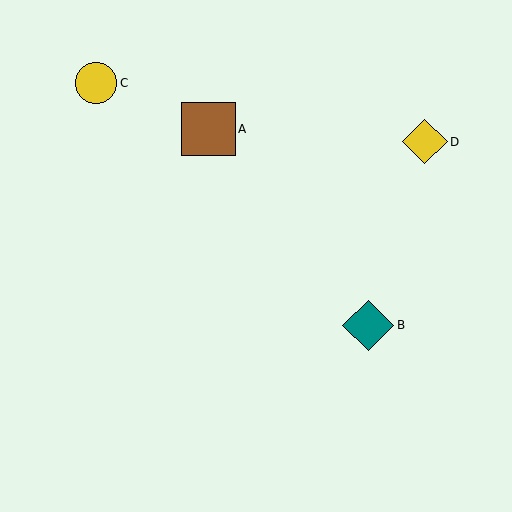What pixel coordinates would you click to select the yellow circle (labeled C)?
Click at (96, 83) to select the yellow circle C.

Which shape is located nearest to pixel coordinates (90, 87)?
The yellow circle (labeled C) at (96, 83) is nearest to that location.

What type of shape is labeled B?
Shape B is a teal diamond.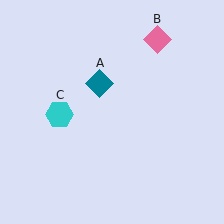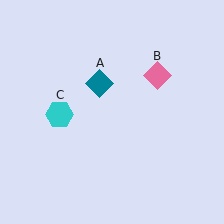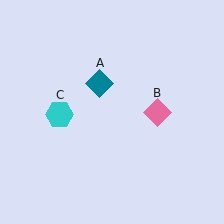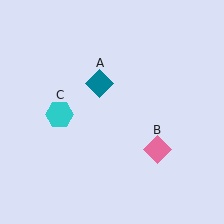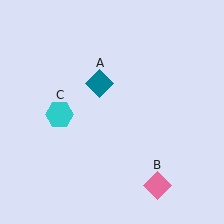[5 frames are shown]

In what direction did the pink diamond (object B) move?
The pink diamond (object B) moved down.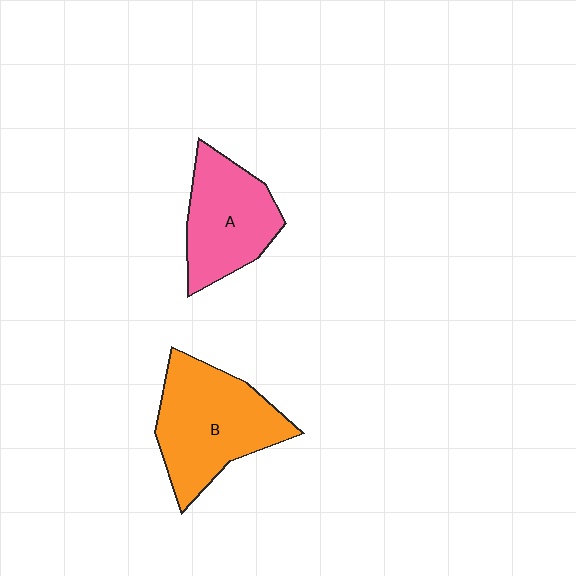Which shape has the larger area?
Shape B (orange).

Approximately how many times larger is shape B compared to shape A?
Approximately 1.3 times.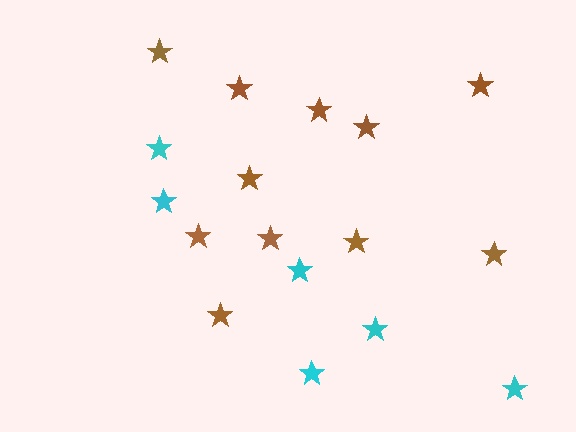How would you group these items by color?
There are 2 groups: one group of brown stars (11) and one group of cyan stars (6).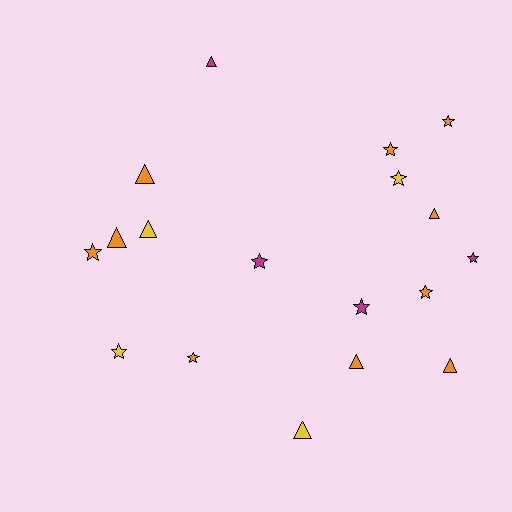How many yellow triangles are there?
There are 2 yellow triangles.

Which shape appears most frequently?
Star, with 10 objects.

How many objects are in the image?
There are 18 objects.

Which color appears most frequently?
Orange, with 10 objects.